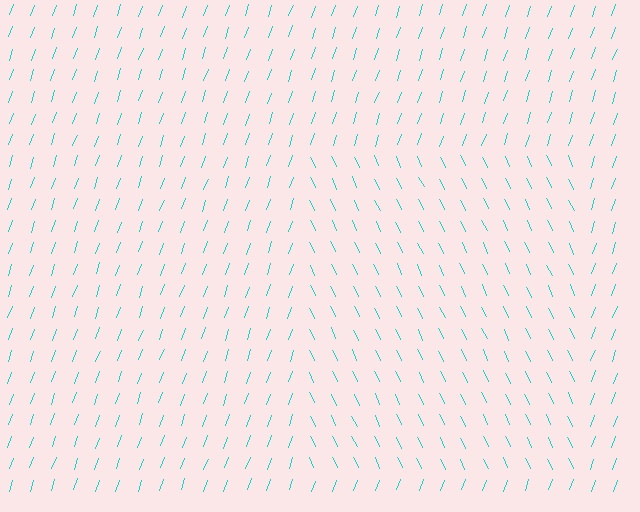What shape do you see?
I see a rectangle.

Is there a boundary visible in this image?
Yes, there is a texture boundary formed by a change in line orientation.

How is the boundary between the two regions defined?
The boundary is defined purely by a change in line orientation (approximately 45 degrees difference). All lines are the same color and thickness.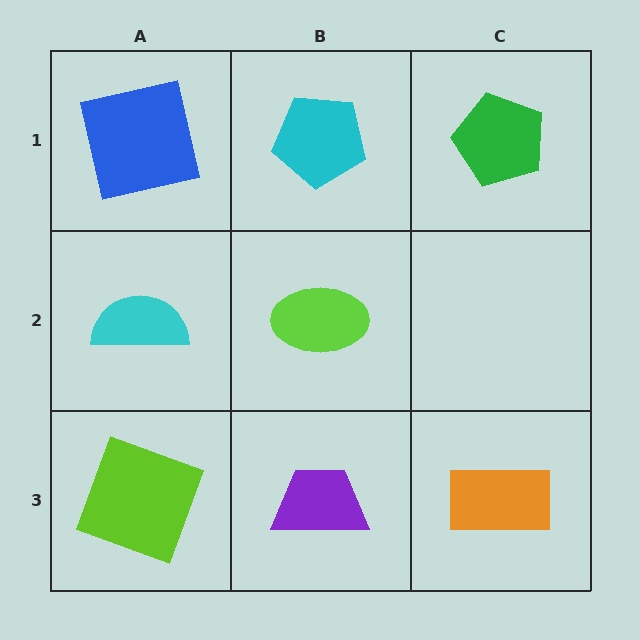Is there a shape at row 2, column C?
No, that cell is empty.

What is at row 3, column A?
A lime square.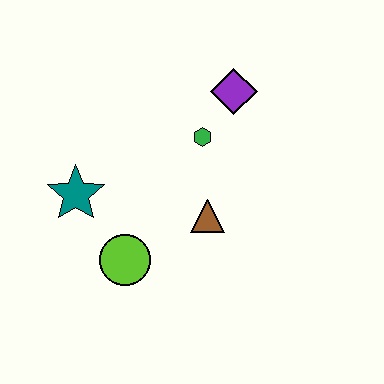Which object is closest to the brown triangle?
The green hexagon is closest to the brown triangle.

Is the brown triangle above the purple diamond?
No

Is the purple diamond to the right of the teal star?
Yes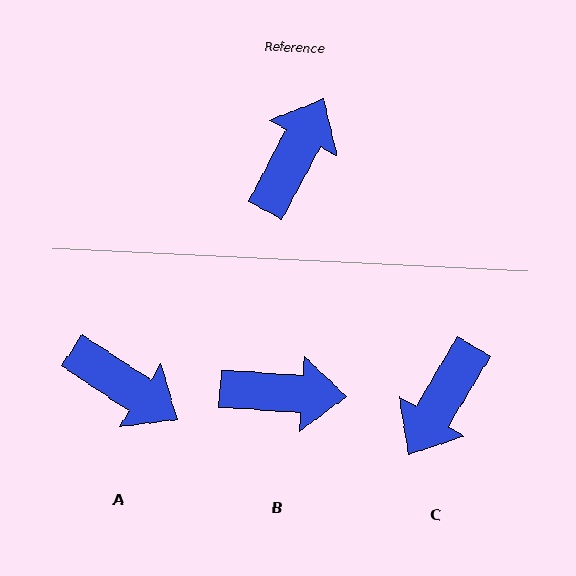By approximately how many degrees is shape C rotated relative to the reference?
Approximately 177 degrees counter-clockwise.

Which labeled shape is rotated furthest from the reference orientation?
C, about 177 degrees away.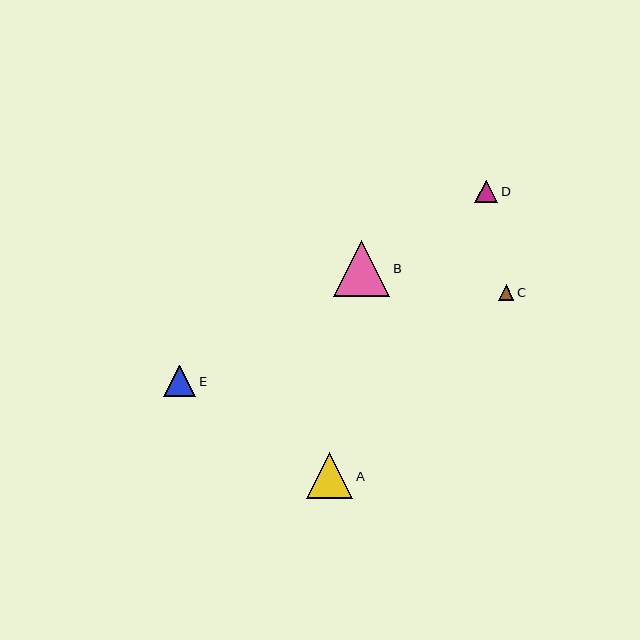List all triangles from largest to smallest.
From largest to smallest: B, A, E, D, C.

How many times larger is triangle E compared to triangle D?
Triangle E is approximately 1.4 times the size of triangle D.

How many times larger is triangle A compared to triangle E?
Triangle A is approximately 1.5 times the size of triangle E.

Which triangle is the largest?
Triangle B is the largest with a size of approximately 56 pixels.